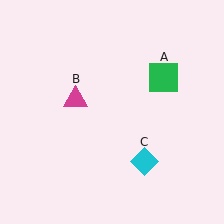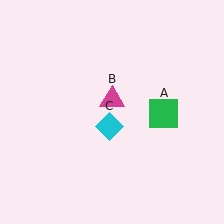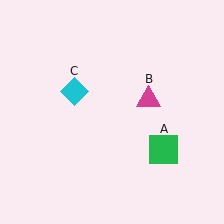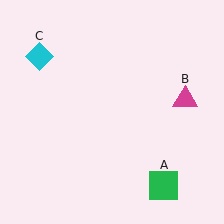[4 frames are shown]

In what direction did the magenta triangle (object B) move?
The magenta triangle (object B) moved right.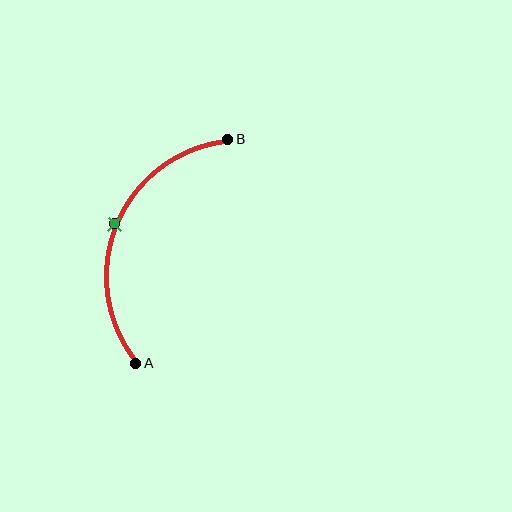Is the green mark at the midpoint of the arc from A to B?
Yes. The green mark lies on the arc at equal arc-length from both A and B — it is the arc midpoint.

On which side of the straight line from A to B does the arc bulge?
The arc bulges to the left of the straight line connecting A and B.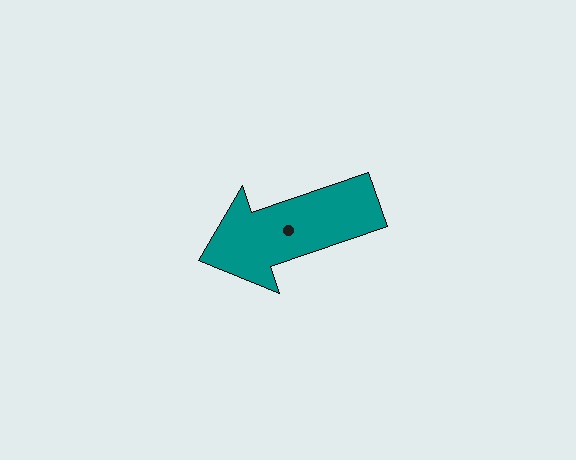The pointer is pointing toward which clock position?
Roughly 8 o'clock.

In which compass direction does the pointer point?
West.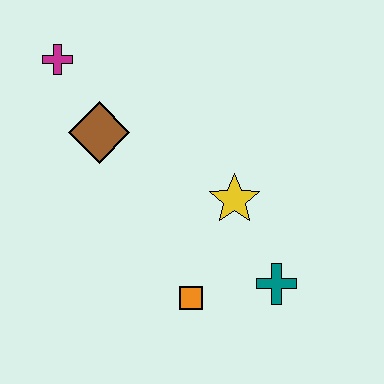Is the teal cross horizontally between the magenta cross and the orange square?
No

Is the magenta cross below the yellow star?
No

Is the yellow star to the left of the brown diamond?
No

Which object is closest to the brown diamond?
The magenta cross is closest to the brown diamond.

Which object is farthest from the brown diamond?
The teal cross is farthest from the brown diamond.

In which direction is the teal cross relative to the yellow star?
The teal cross is below the yellow star.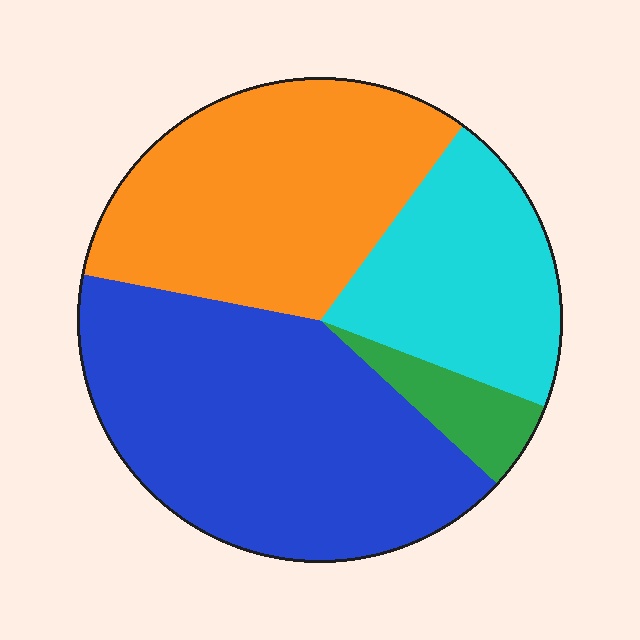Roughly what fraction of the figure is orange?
Orange covers roughly 30% of the figure.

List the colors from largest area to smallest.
From largest to smallest: blue, orange, cyan, green.